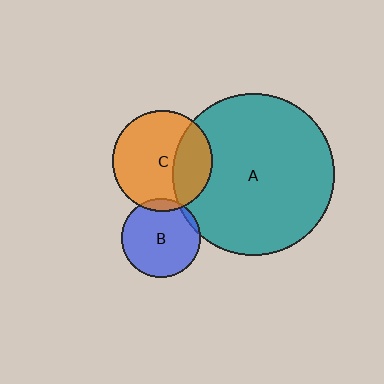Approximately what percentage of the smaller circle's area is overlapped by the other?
Approximately 10%.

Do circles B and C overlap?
Yes.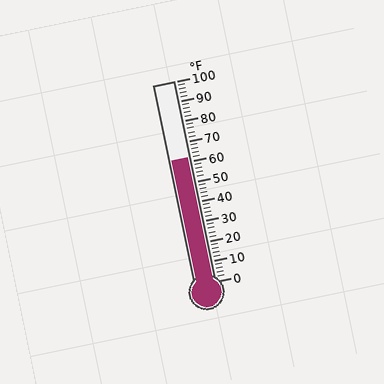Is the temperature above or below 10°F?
The temperature is above 10°F.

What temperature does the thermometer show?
The thermometer shows approximately 62°F.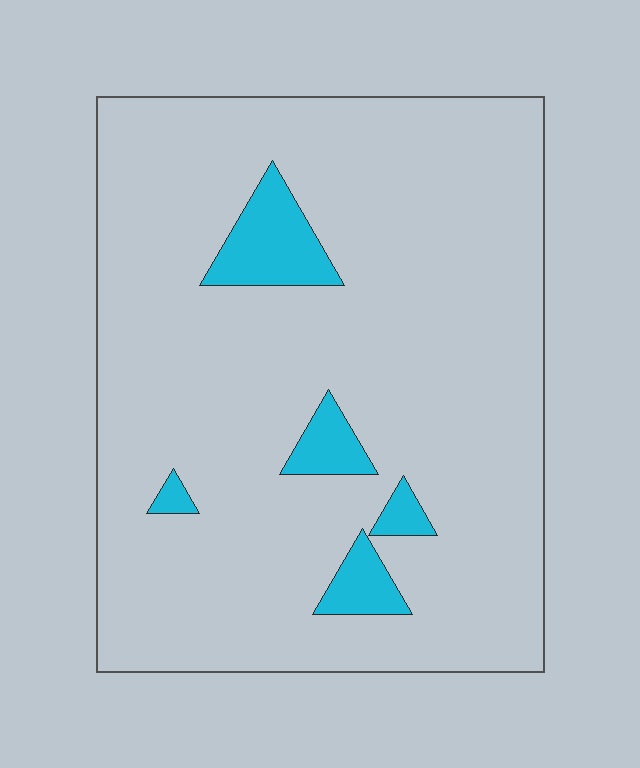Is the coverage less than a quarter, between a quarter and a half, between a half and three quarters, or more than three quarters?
Less than a quarter.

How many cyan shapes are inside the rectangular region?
5.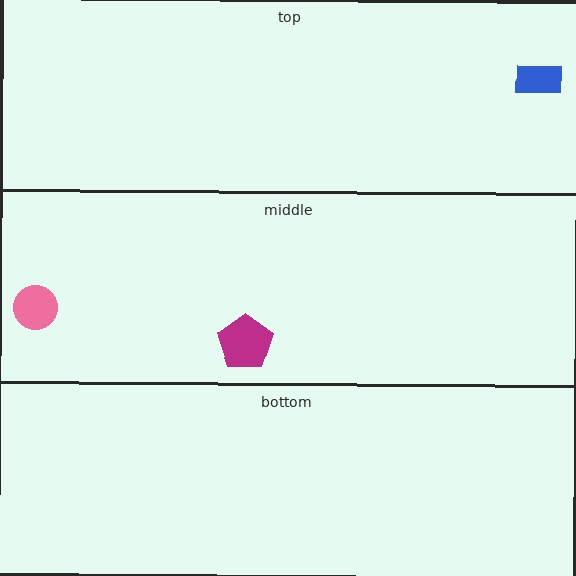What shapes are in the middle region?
The pink circle, the magenta pentagon.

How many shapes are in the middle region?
2.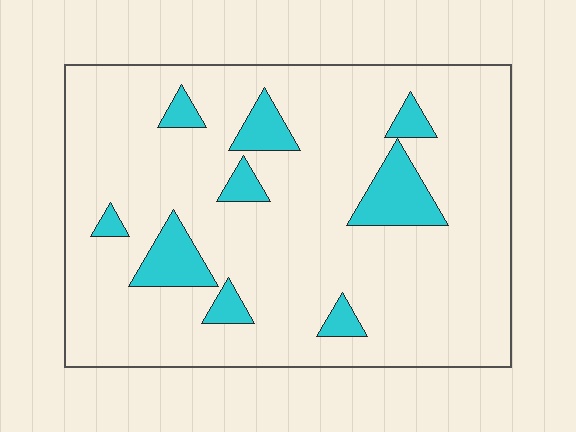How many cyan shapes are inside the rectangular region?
9.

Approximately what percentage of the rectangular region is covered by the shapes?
Approximately 15%.